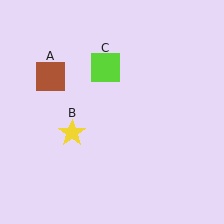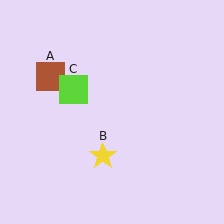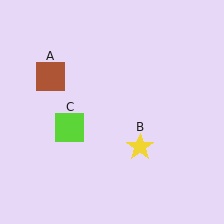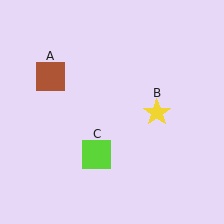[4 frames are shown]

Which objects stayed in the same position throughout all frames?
Brown square (object A) remained stationary.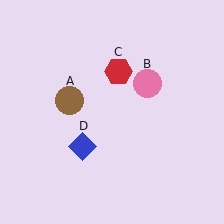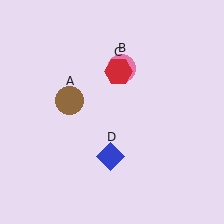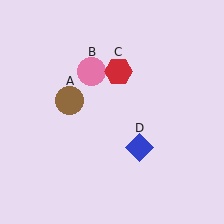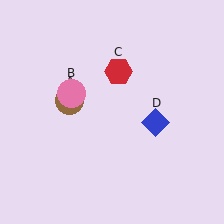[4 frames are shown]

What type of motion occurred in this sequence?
The pink circle (object B), blue diamond (object D) rotated counterclockwise around the center of the scene.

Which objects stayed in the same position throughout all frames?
Brown circle (object A) and red hexagon (object C) remained stationary.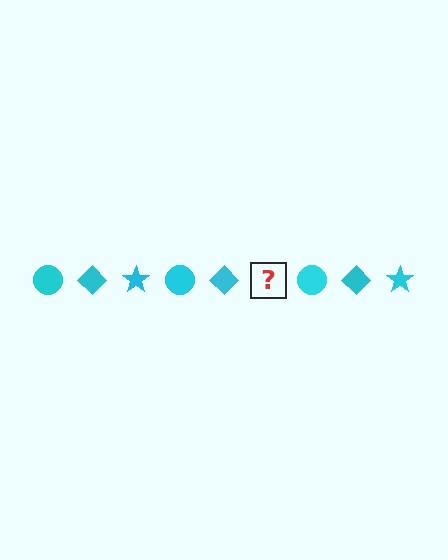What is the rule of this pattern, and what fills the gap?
The rule is that the pattern cycles through circle, diamond, star shapes in cyan. The gap should be filled with a cyan star.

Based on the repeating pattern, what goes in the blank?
The blank should be a cyan star.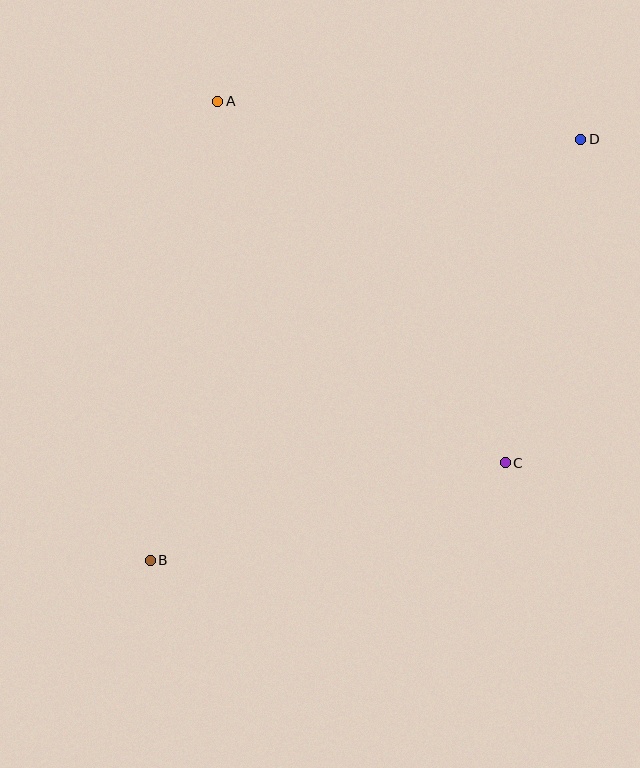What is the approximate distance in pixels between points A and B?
The distance between A and B is approximately 464 pixels.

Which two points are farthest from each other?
Points B and D are farthest from each other.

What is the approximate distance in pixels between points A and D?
The distance between A and D is approximately 365 pixels.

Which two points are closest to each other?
Points C and D are closest to each other.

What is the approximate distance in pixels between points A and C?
The distance between A and C is approximately 461 pixels.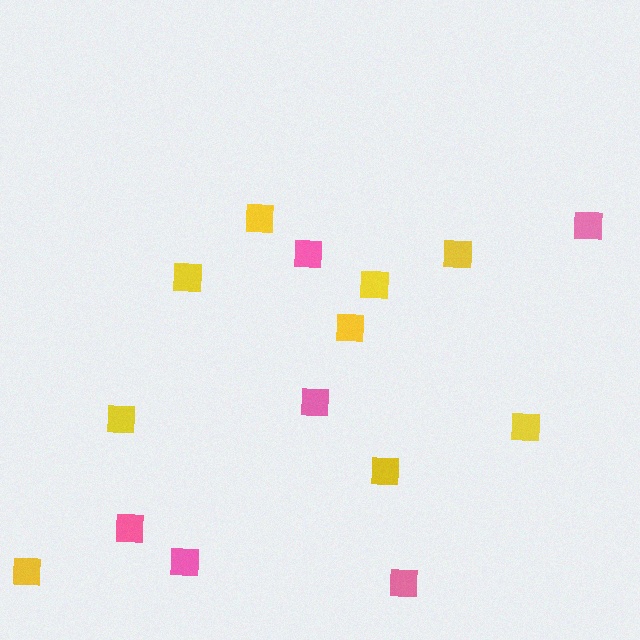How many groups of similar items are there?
There are 2 groups: one group of yellow squares (9) and one group of pink squares (6).